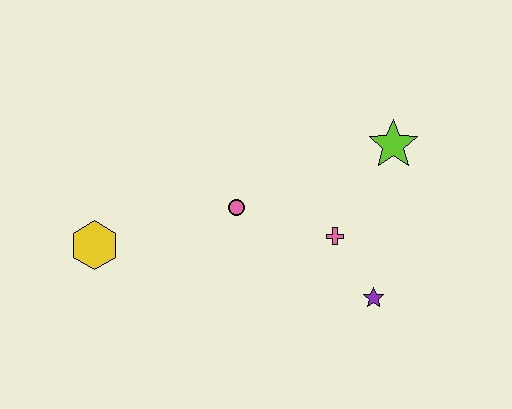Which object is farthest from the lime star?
The yellow hexagon is farthest from the lime star.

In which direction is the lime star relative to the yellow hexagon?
The lime star is to the right of the yellow hexagon.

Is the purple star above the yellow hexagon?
No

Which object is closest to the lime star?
The pink cross is closest to the lime star.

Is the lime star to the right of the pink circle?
Yes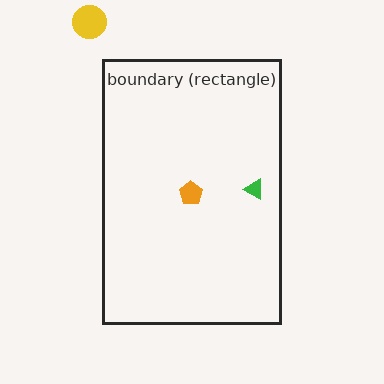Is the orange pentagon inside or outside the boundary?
Inside.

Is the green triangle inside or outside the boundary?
Inside.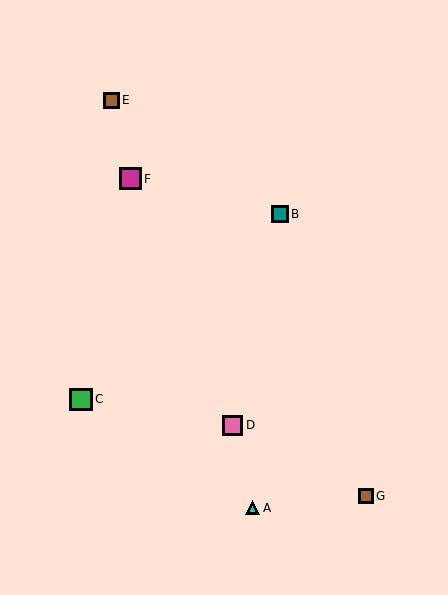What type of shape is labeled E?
Shape E is a brown square.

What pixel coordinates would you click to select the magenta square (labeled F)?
Click at (131, 179) to select the magenta square F.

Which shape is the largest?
The green square (labeled C) is the largest.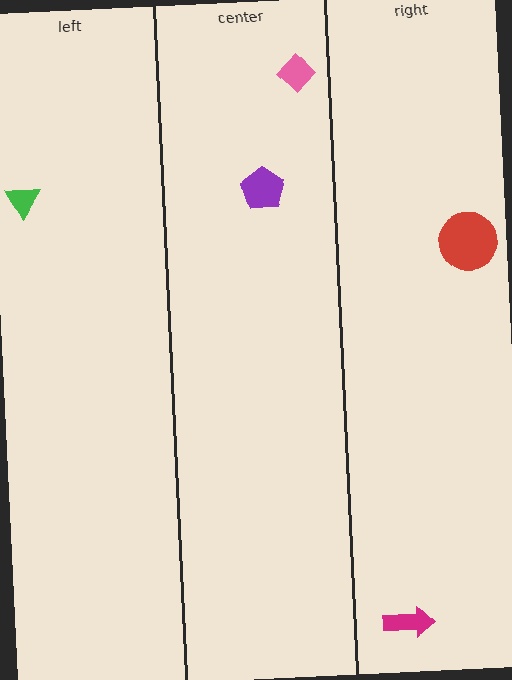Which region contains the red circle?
The right region.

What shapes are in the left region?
The green triangle.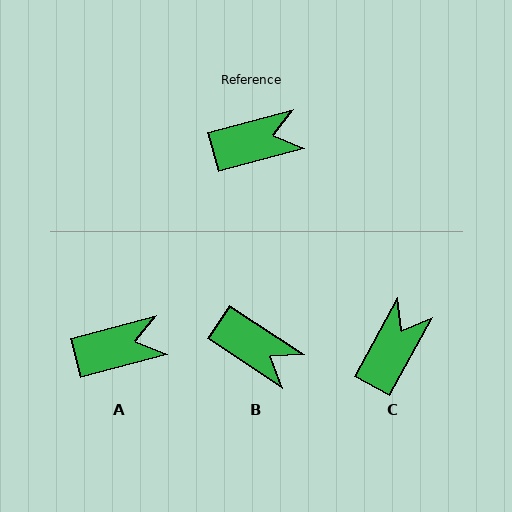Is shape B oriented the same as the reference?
No, it is off by about 49 degrees.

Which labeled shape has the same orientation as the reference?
A.